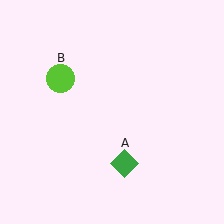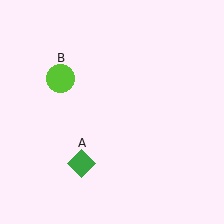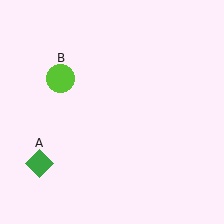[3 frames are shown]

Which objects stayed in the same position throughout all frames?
Lime circle (object B) remained stationary.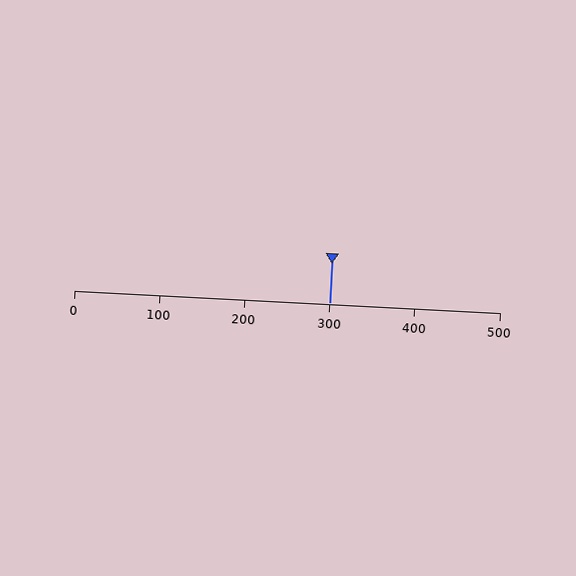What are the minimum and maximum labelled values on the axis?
The axis runs from 0 to 500.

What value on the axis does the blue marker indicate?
The marker indicates approximately 300.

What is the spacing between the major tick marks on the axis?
The major ticks are spaced 100 apart.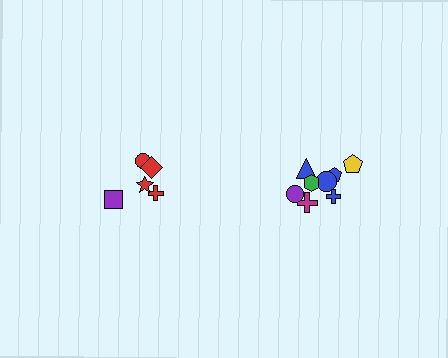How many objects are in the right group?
There are 8 objects.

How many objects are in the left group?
There are 5 objects.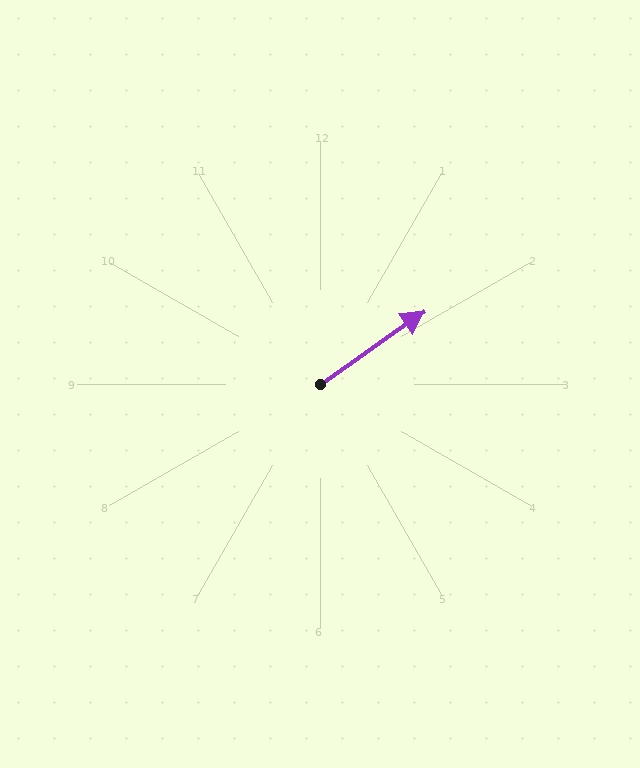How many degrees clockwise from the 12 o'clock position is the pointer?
Approximately 55 degrees.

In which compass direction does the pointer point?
Northeast.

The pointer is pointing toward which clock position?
Roughly 2 o'clock.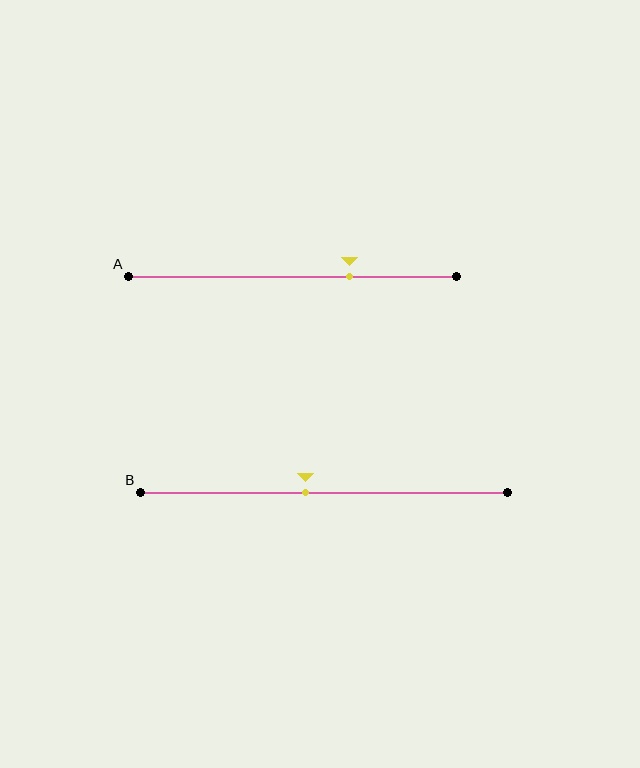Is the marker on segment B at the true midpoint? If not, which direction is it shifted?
No, the marker on segment B is shifted to the left by about 5% of the segment length.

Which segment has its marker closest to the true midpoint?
Segment B has its marker closest to the true midpoint.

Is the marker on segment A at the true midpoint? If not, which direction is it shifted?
No, the marker on segment A is shifted to the right by about 17% of the segment length.